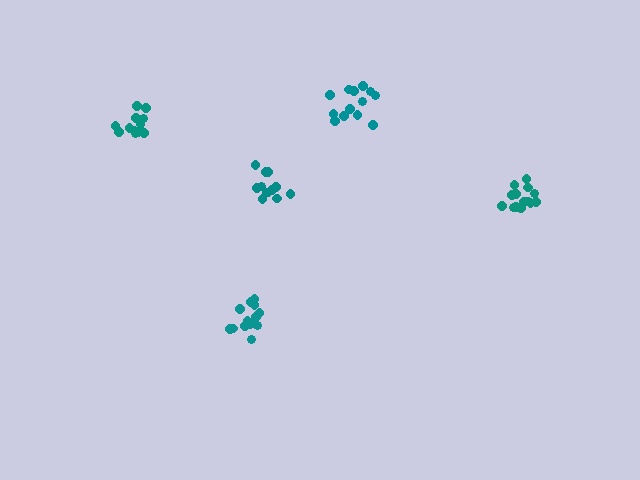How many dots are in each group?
Group 1: 14 dots, Group 2: 14 dots, Group 3: 13 dots, Group 4: 12 dots, Group 5: 13 dots (66 total).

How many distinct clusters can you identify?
There are 5 distinct clusters.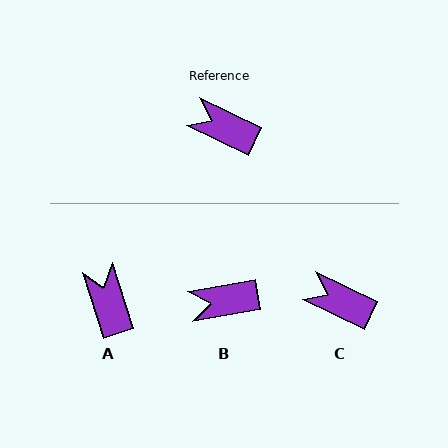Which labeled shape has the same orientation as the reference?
C.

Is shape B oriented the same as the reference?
No, it is off by about 36 degrees.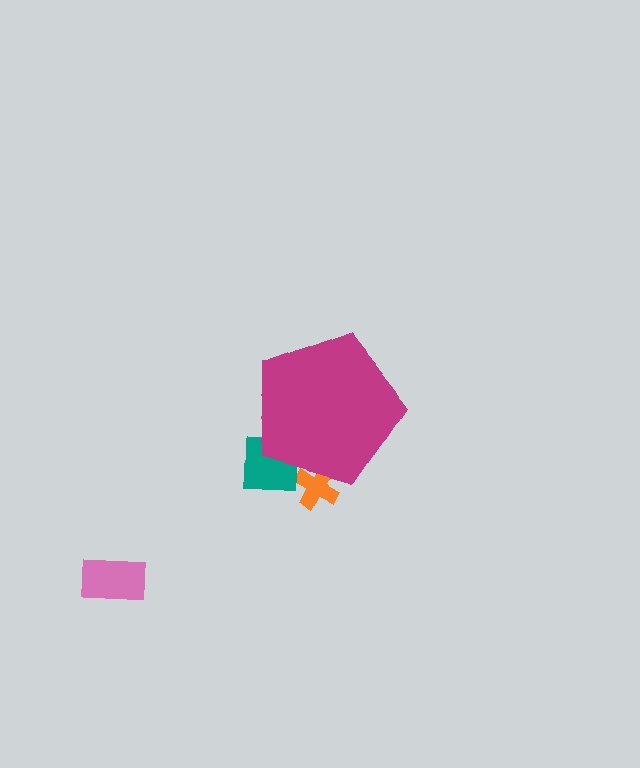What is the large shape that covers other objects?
A magenta pentagon.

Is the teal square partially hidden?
Yes, the teal square is partially hidden behind the magenta pentagon.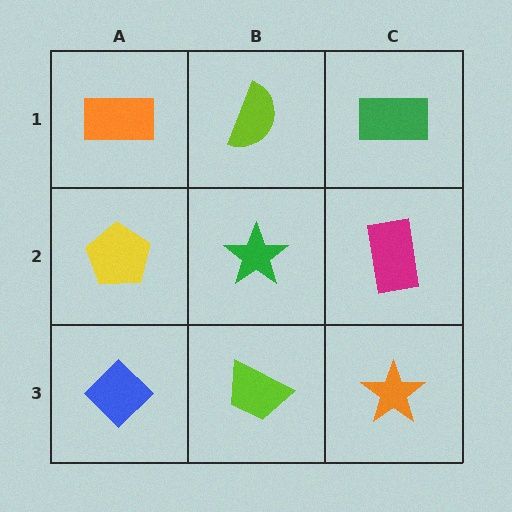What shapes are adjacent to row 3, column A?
A yellow pentagon (row 2, column A), a lime trapezoid (row 3, column B).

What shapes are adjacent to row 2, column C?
A green rectangle (row 1, column C), an orange star (row 3, column C), a green star (row 2, column B).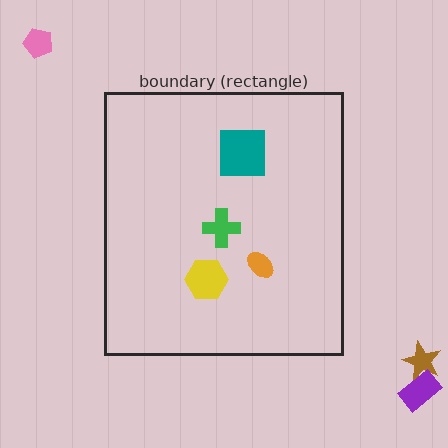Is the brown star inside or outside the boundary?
Outside.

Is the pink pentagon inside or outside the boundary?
Outside.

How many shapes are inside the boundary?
4 inside, 3 outside.